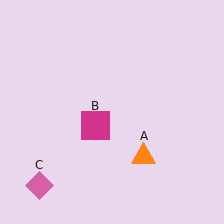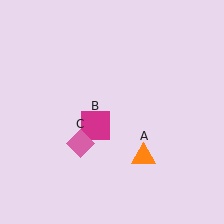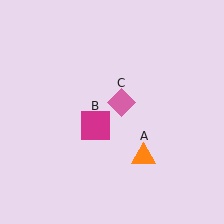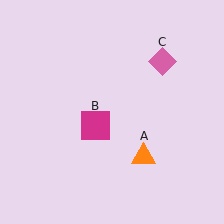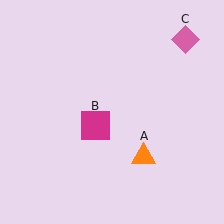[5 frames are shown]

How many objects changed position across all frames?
1 object changed position: pink diamond (object C).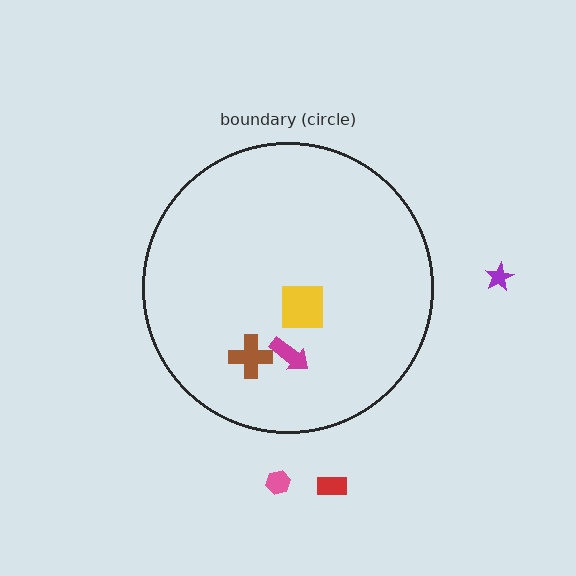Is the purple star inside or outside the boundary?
Outside.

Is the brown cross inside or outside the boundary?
Inside.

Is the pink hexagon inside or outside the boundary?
Outside.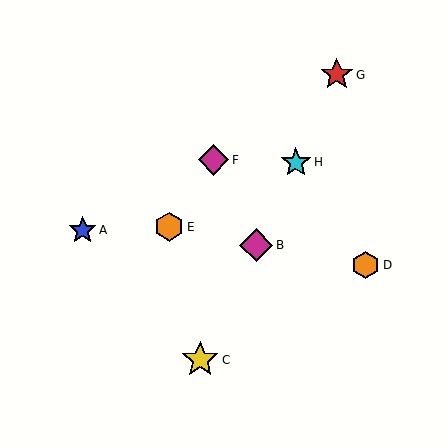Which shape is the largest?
The yellow star (labeled C) is the largest.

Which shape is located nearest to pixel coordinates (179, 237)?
The orange hexagon (labeled E) at (169, 227) is nearest to that location.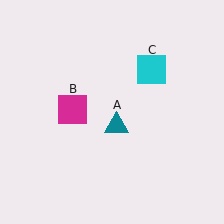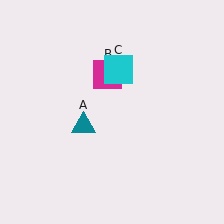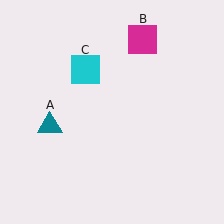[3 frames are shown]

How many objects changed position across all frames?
3 objects changed position: teal triangle (object A), magenta square (object B), cyan square (object C).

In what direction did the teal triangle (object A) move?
The teal triangle (object A) moved left.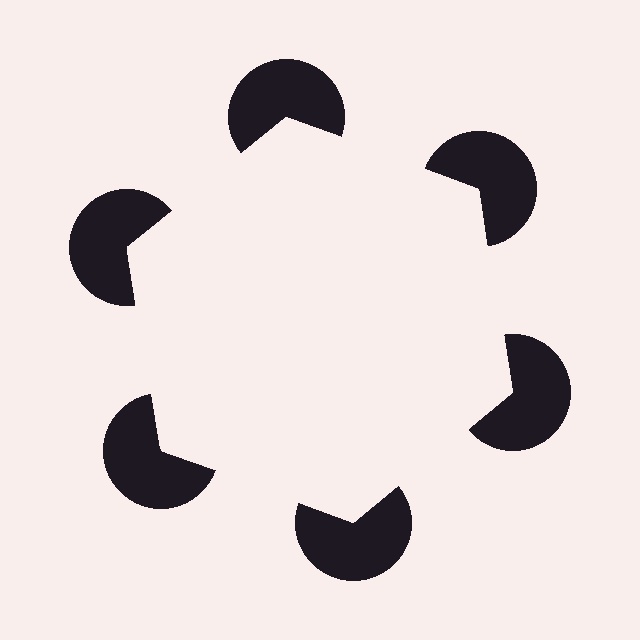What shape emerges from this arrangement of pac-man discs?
An illusory hexagon — its edges are inferred from the aligned wedge cuts in the pac-man discs, not physically drawn.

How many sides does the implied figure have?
6 sides.